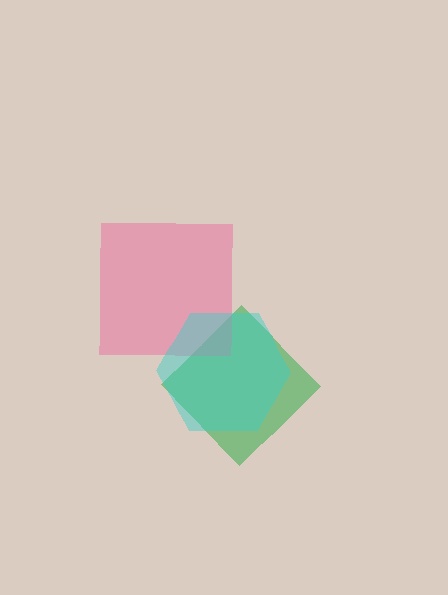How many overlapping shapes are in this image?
There are 3 overlapping shapes in the image.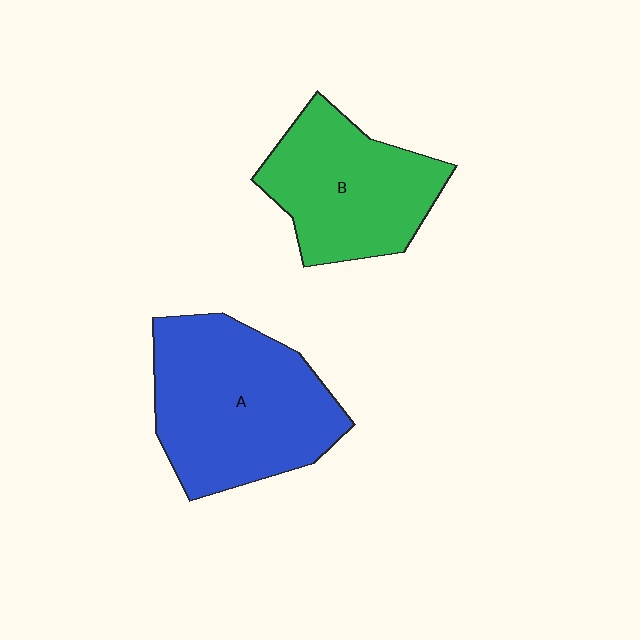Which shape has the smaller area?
Shape B (green).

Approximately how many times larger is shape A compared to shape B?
Approximately 1.3 times.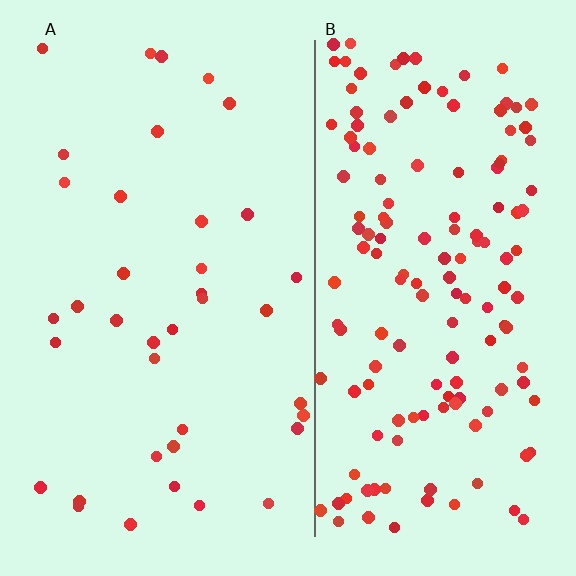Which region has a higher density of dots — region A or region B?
B (the right).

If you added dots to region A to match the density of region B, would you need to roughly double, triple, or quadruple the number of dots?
Approximately quadruple.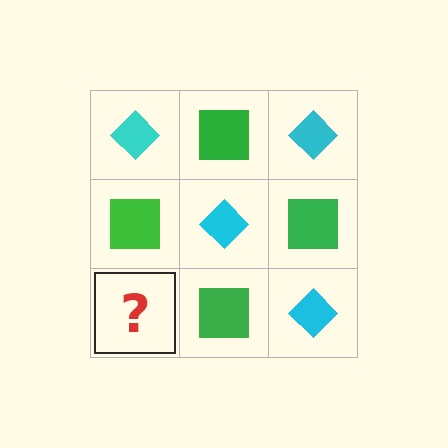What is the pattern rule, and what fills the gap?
The rule is that it alternates cyan diamond and green square in a checkerboard pattern. The gap should be filled with a cyan diamond.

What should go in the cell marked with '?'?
The missing cell should contain a cyan diamond.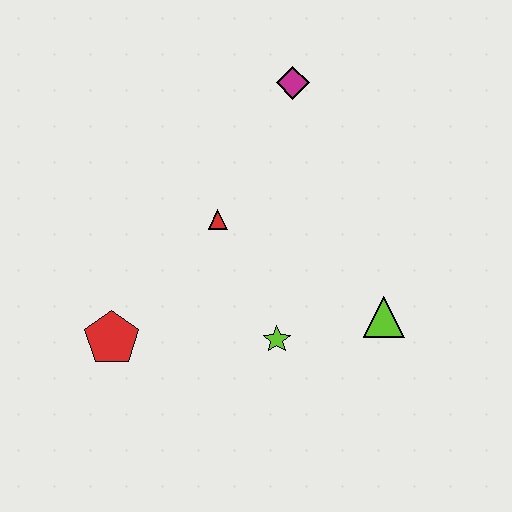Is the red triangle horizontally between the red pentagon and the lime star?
Yes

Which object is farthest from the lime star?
The magenta diamond is farthest from the lime star.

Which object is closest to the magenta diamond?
The red triangle is closest to the magenta diamond.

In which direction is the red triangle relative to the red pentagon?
The red triangle is above the red pentagon.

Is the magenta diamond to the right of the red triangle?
Yes